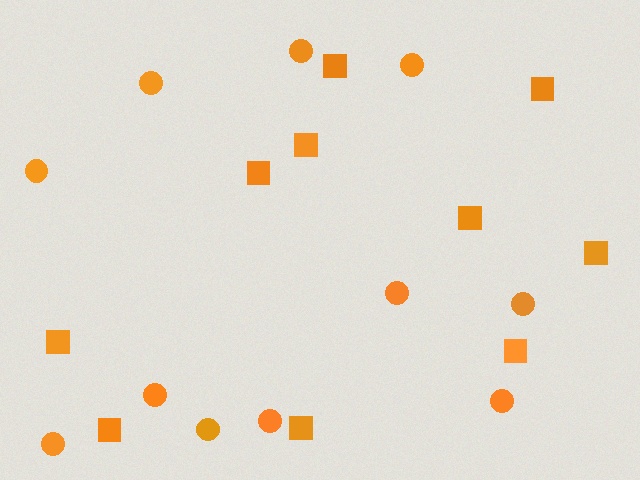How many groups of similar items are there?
There are 2 groups: one group of circles (11) and one group of squares (10).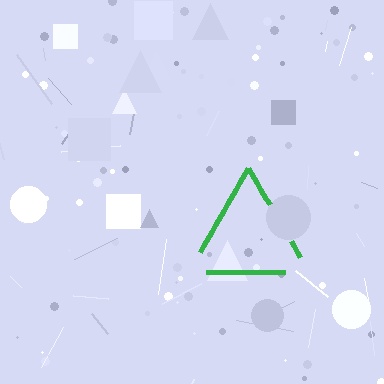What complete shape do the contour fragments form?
The contour fragments form a triangle.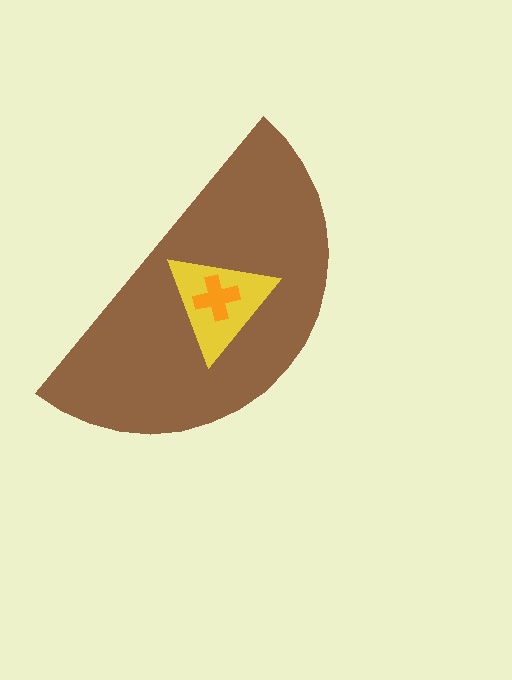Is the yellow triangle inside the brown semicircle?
Yes.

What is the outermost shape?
The brown semicircle.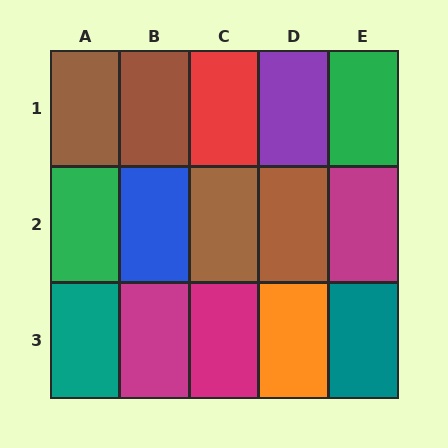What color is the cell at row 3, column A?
Teal.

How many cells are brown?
4 cells are brown.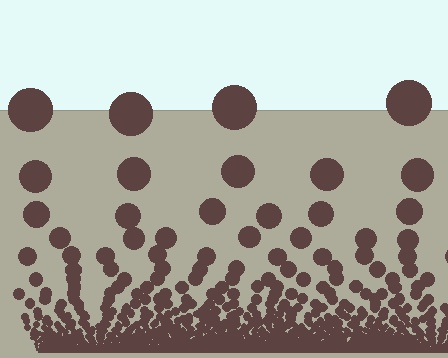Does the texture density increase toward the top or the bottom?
Density increases toward the bottom.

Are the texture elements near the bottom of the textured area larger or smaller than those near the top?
Smaller. The gradient is inverted — elements near the bottom are smaller and denser.